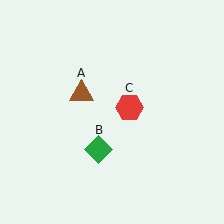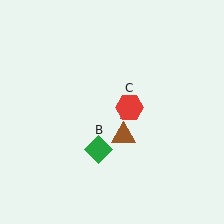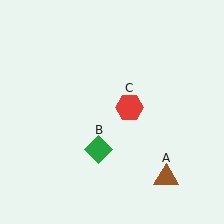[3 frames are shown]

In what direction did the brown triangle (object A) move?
The brown triangle (object A) moved down and to the right.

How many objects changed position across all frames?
1 object changed position: brown triangle (object A).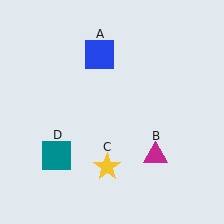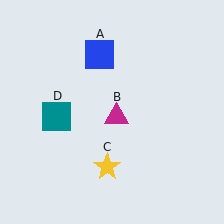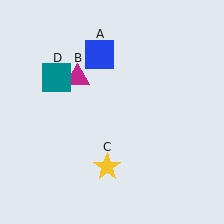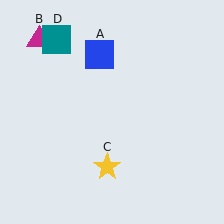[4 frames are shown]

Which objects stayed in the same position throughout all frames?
Blue square (object A) and yellow star (object C) remained stationary.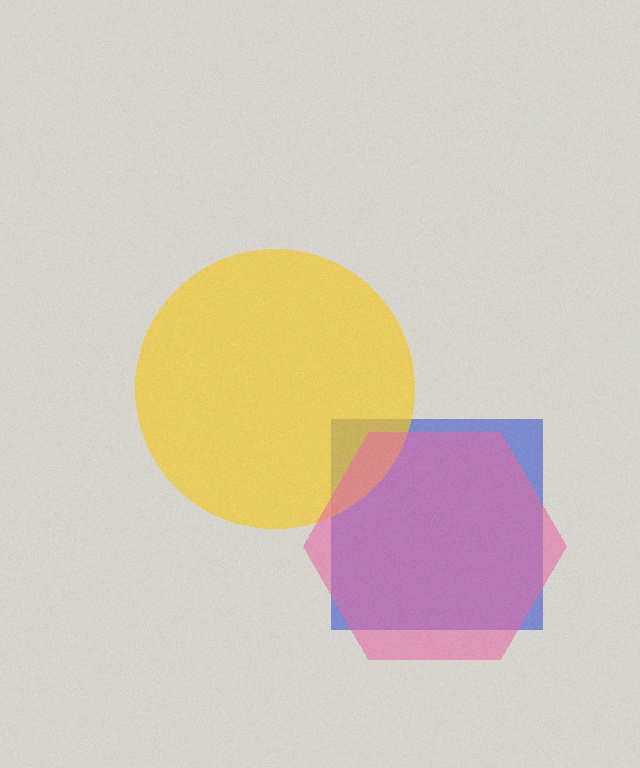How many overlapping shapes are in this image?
There are 3 overlapping shapes in the image.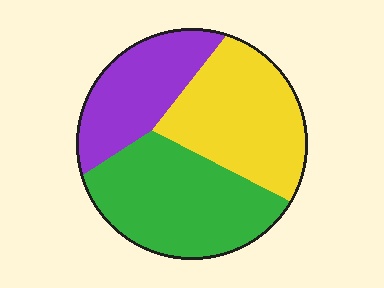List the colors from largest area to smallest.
From largest to smallest: green, yellow, purple.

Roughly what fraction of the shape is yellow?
Yellow covers about 35% of the shape.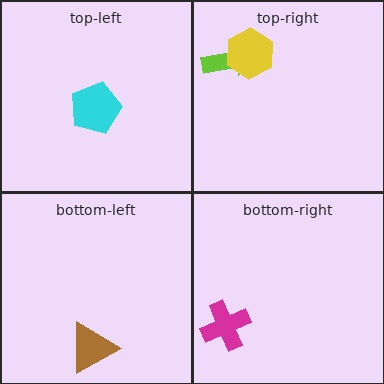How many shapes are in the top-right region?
2.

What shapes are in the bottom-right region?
The magenta cross.